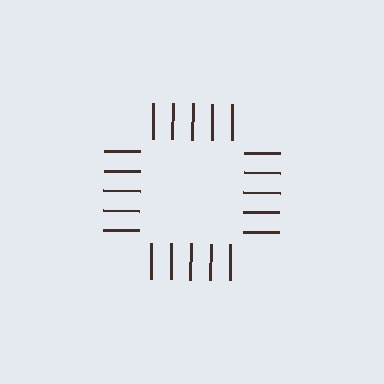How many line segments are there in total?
20 — 5 along each of the 4 edges.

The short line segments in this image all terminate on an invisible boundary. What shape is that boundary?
An illusory square — the line segments terminate on its edges but no continuous stroke is drawn.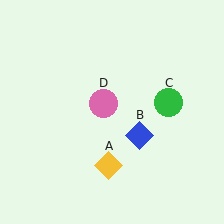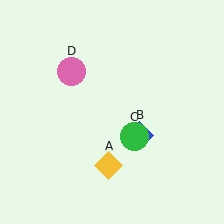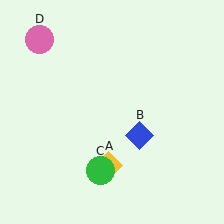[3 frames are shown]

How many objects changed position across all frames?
2 objects changed position: green circle (object C), pink circle (object D).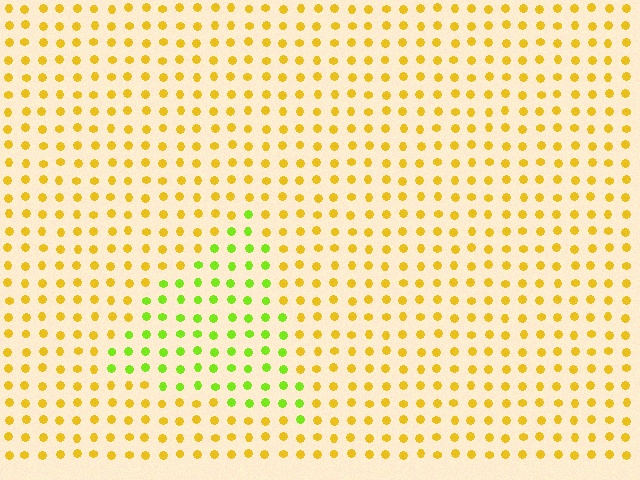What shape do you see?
I see a triangle.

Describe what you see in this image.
The image is filled with small yellow elements in a uniform arrangement. A triangle-shaped region is visible where the elements are tinted to a slightly different hue, forming a subtle color boundary.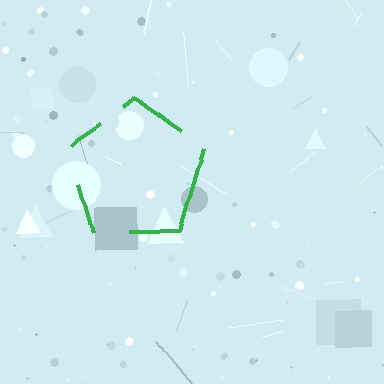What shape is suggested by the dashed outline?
The dashed outline suggests a pentagon.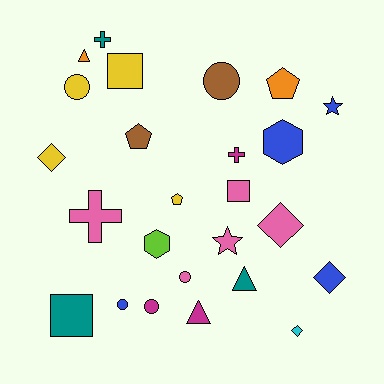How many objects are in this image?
There are 25 objects.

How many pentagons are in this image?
There are 3 pentagons.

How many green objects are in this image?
There are no green objects.